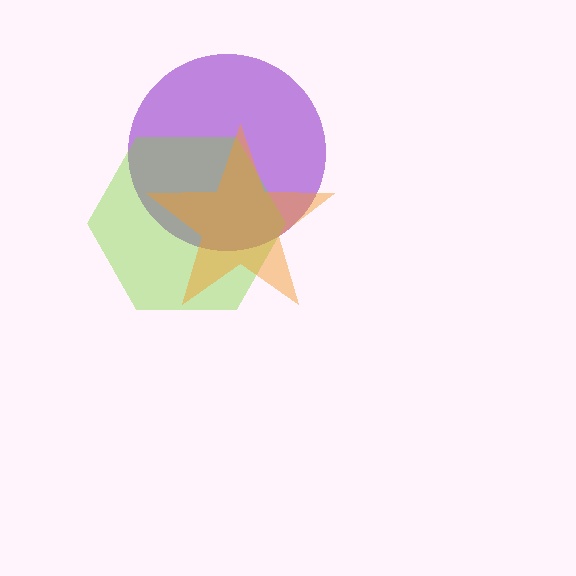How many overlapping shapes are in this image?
There are 3 overlapping shapes in the image.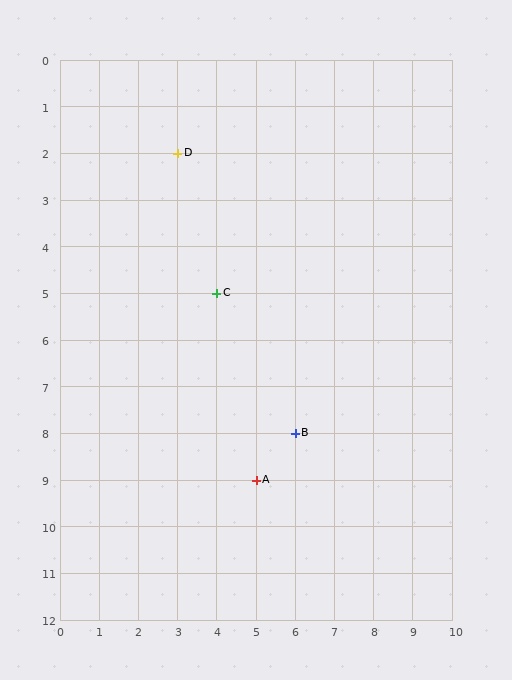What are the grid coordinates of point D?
Point D is at grid coordinates (3, 2).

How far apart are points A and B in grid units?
Points A and B are 1 column and 1 row apart (about 1.4 grid units diagonally).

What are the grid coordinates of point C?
Point C is at grid coordinates (4, 5).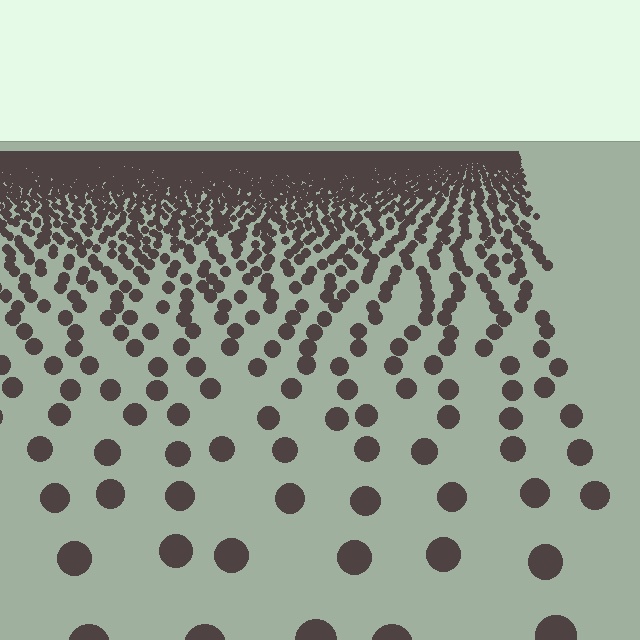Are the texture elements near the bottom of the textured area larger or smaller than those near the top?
Larger. Near the bottom, elements are closer to the viewer and appear at a bigger on-screen size.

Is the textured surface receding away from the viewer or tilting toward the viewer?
The surface is receding away from the viewer. Texture elements get smaller and denser toward the top.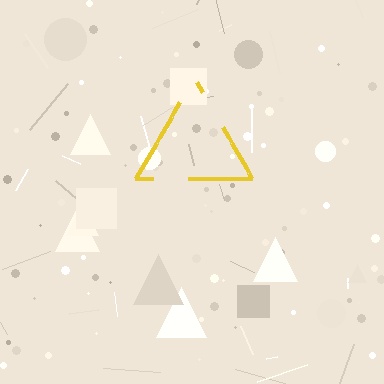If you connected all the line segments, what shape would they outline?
They would outline a triangle.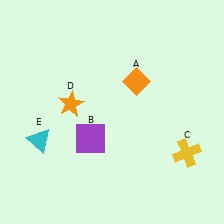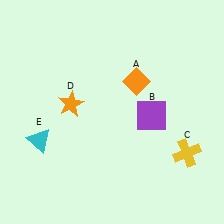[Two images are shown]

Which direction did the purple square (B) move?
The purple square (B) moved right.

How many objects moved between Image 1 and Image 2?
1 object moved between the two images.